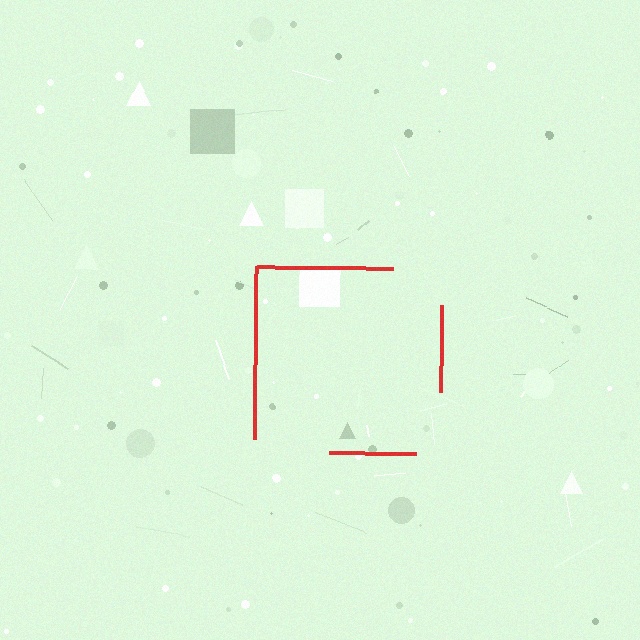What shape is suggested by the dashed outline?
The dashed outline suggests a square.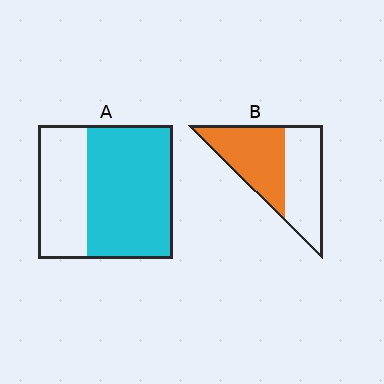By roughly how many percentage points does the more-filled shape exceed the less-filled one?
By roughly 10 percentage points (A over B).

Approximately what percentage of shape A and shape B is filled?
A is approximately 65% and B is approximately 50%.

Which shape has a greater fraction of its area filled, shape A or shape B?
Shape A.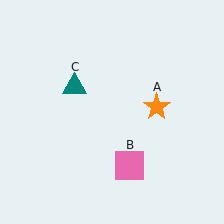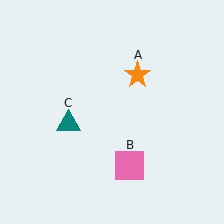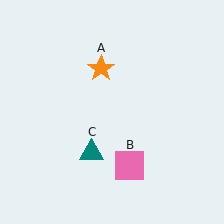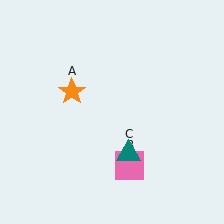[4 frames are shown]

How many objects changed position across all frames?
2 objects changed position: orange star (object A), teal triangle (object C).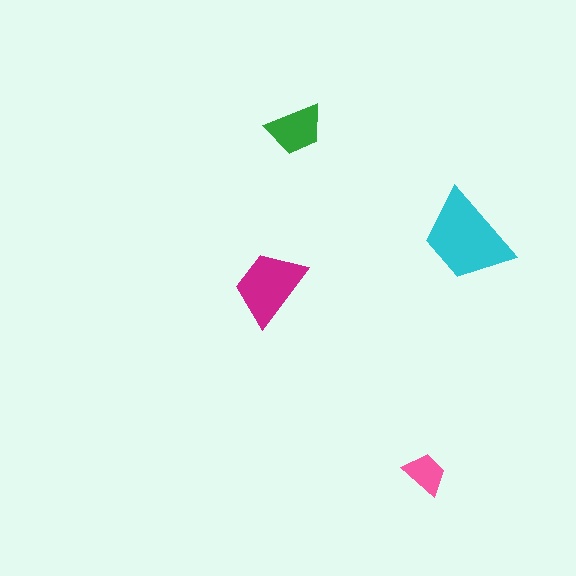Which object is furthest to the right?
The cyan trapezoid is rightmost.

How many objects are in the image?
There are 4 objects in the image.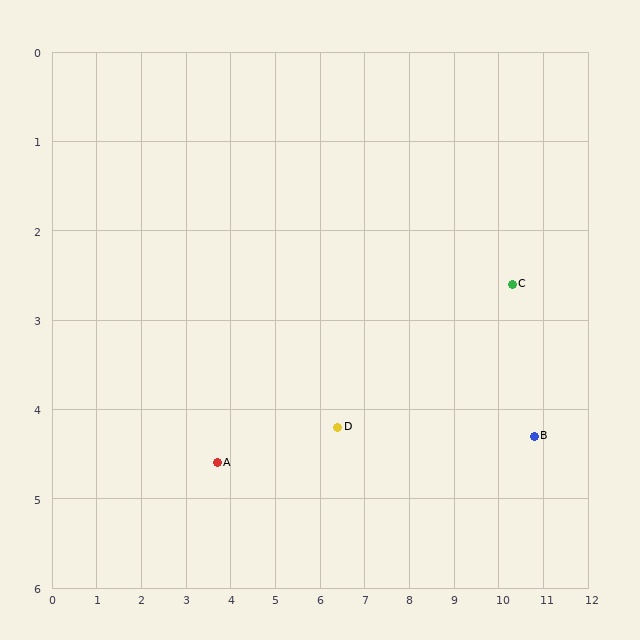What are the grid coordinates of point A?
Point A is at approximately (3.7, 4.6).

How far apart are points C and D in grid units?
Points C and D are about 4.2 grid units apart.